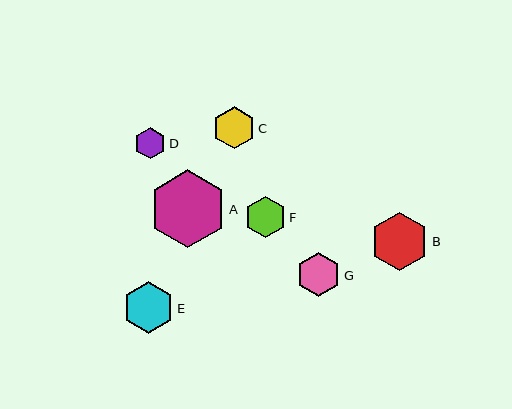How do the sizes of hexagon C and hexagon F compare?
Hexagon C and hexagon F are approximately the same size.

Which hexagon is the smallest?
Hexagon D is the smallest with a size of approximately 31 pixels.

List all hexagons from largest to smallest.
From largest to smallest: A, B, E, G, C, F, D.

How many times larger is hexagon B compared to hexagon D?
Hexagon B is approximately 1.9 times the size of hexagon D.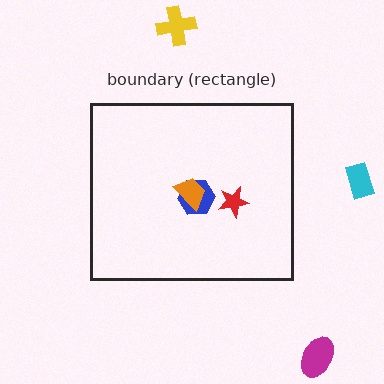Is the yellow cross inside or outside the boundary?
Outside.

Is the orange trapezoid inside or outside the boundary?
Inside.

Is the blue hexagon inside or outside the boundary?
Inside.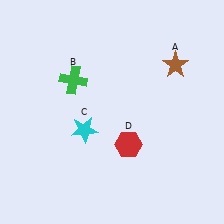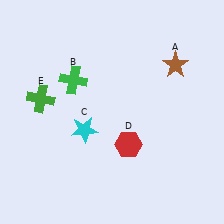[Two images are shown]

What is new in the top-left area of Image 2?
A green cross (E) was added in the top-left area of Image 2.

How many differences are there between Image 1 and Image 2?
There is 1 difference between the two images.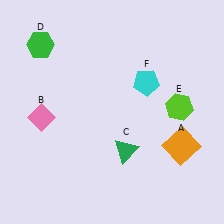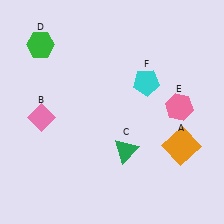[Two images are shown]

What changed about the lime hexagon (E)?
In Image 1, E is lime. In Image 2, it changed to pink.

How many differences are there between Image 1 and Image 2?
There is 1 difference between the two images.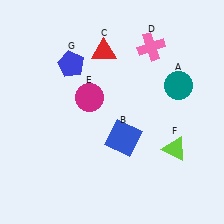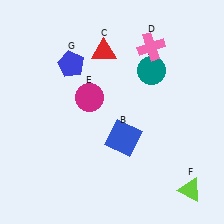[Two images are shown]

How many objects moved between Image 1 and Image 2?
2 objects moved between the two images.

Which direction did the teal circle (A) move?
The teal circle (A) moved left.